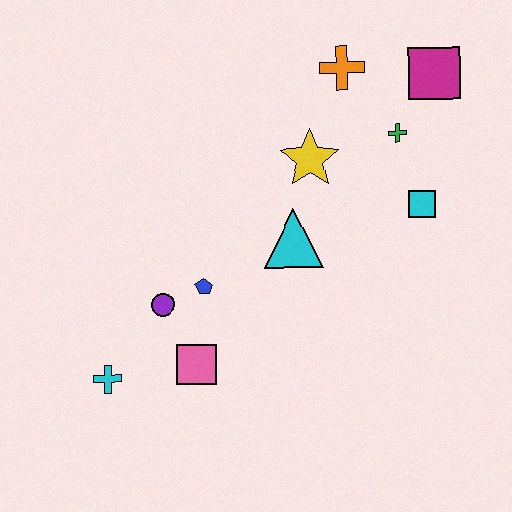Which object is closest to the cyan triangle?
The yellow star is closest to the cyan triangle.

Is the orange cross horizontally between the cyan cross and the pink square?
No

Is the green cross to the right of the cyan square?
No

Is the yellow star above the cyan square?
Yes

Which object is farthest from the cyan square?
The cyan cross is farthest from the cyan square.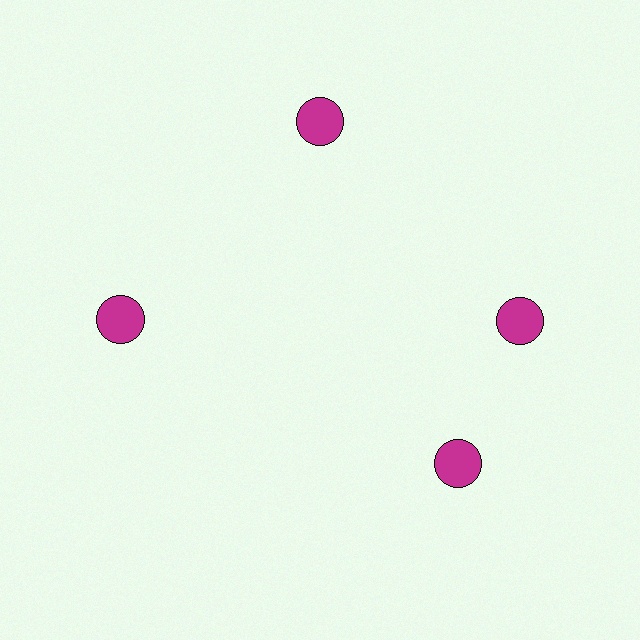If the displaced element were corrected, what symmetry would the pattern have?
It would have 4-fold rotational symmetry — the pattern would map onto itself every 90 degrees.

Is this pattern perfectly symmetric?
No. The 4 magenta circles are arranged in a ring, but one element near the 6 o'clock position is rotated out of alignment along the ring, breaking the 4-fold rotational symmetry.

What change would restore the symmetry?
The symmetry would be restored by rotating it back into even spacing with its neighbors so that all 4 circles sit at equal angles and equal distance from the center.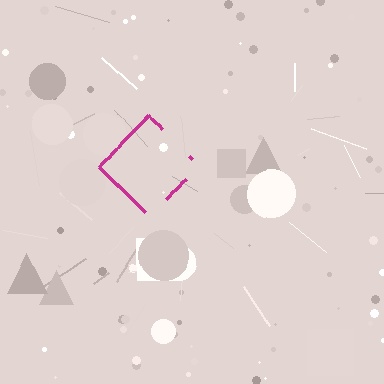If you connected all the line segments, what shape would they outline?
They would outline a diamond.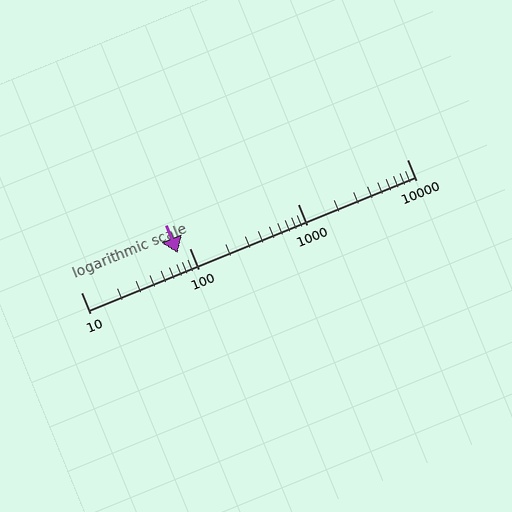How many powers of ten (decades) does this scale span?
The scale spans 3 decades, from 10 to 10000.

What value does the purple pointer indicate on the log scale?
The pointer indicates approximately 77.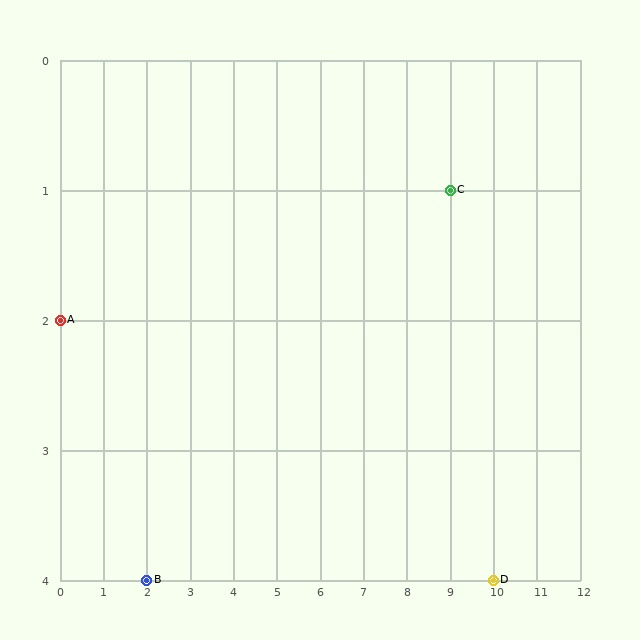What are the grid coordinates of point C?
Point C is at grid coordinates (9, 1).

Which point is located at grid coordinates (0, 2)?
Point A is at (0, 2).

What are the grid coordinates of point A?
Point A is at grid coordinates (0, 2).